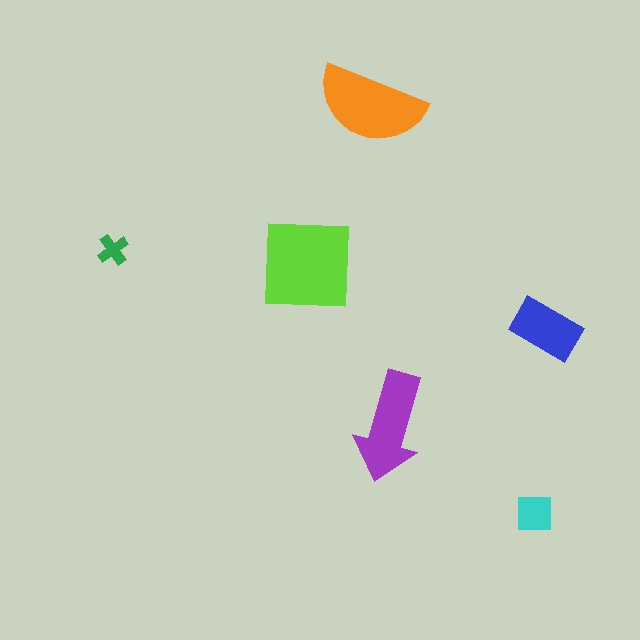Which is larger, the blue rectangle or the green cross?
The blue rectangle.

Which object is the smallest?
The green cross.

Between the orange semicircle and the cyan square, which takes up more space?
The orange semicircle.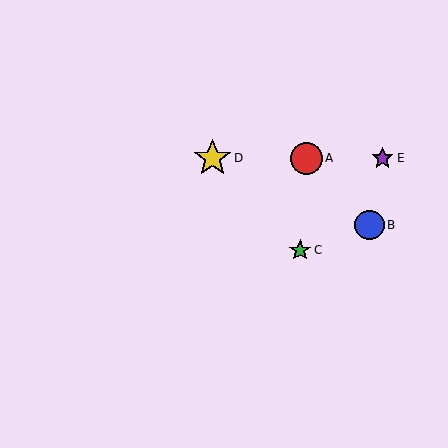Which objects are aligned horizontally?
Objects A, D, E are aligned horizontally.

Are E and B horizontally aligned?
No, E is at y≈158 and B is at y≈225.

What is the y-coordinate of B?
Object B is at y≈225.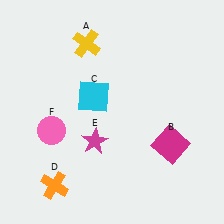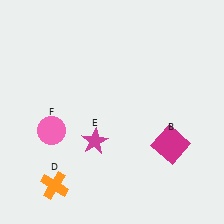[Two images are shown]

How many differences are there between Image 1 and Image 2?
There are 2 differences between the two images.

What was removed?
The yellow cross (A), the cyan square (C) were removed in Image 2.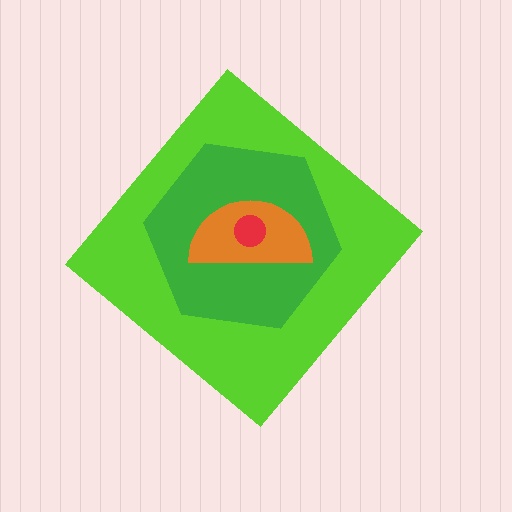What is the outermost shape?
The lime diamond.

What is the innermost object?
The red circle.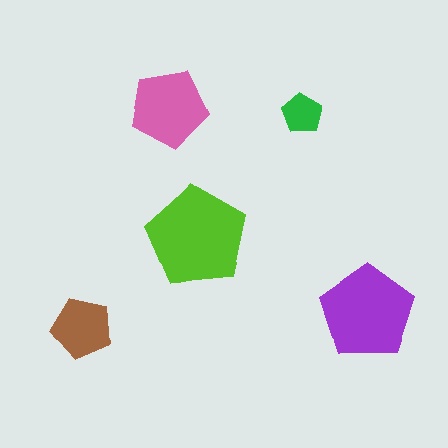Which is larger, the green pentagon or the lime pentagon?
The lime one.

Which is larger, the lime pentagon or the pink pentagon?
The lime one.